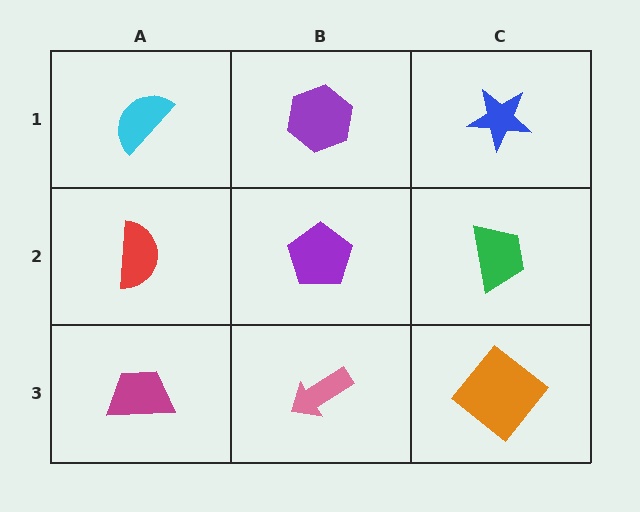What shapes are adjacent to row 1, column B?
A purple pentagon (row 2, column B), a cyan semicircle (row 1, column A), a blue star (row 1, column C).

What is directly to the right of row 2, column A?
A purple pentagon.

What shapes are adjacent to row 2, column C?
A blue star (row 1, column C), an orange diamond (row 3, column C), a purple pentagon (row 2, column B).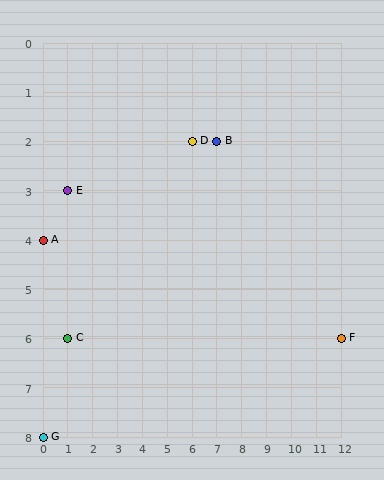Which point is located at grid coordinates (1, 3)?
Point E is at (1, 3).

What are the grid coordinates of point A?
Point A is at grid coordinates (0, 4).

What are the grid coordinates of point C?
Point C is at grid coordinates (1, 6).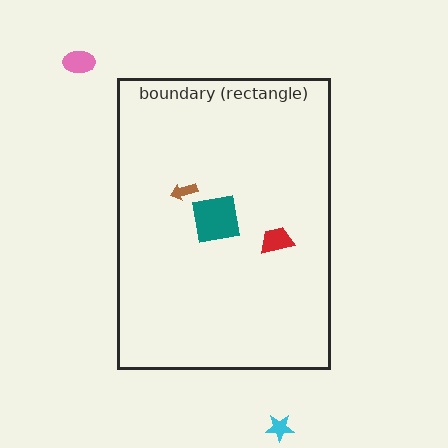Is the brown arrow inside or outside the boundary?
Inside.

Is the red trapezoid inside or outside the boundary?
Inside.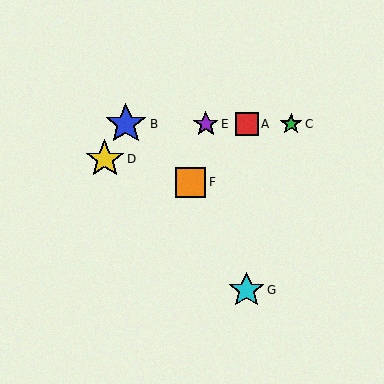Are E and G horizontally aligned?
No, E is at y≈124 and G is at y≈290.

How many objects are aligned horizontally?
4 objects (A, B, C, E) are aligned horizontally.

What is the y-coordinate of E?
Object E is at y≈124.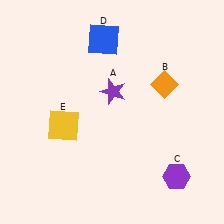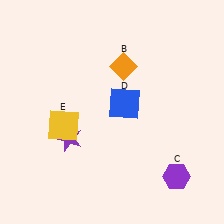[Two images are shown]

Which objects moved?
The objects that moved are: the purple star (A), the orange diamond (B), the blue square (D).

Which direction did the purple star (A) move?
The purple star (A) moved down.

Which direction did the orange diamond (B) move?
The orange diamond (B) moved left.